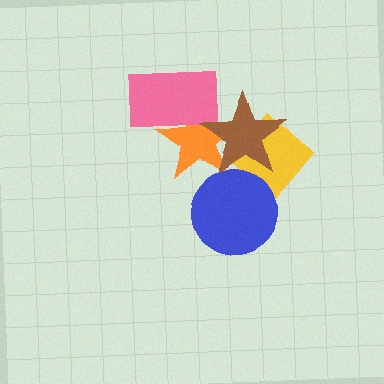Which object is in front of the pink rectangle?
The brown star is in front of the pink rectangle.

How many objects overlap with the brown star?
4 objects overlap with the brown star.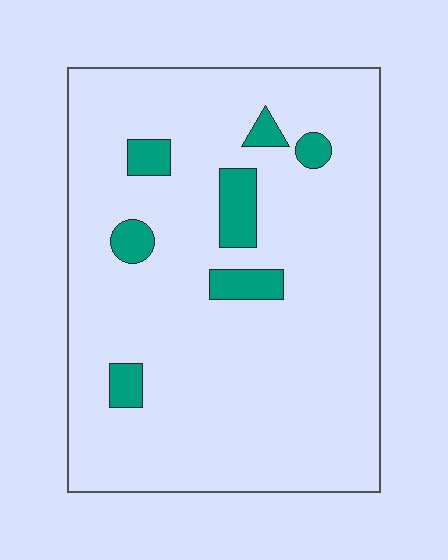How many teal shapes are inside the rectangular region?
7.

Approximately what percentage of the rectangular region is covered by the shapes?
Approximately 10%.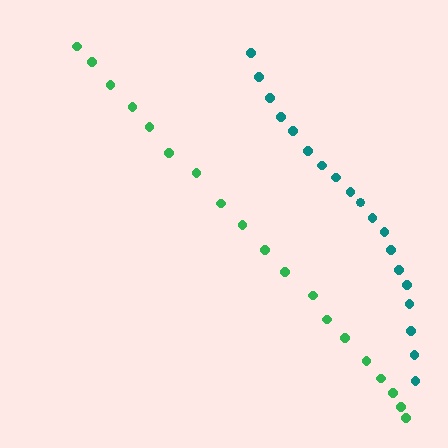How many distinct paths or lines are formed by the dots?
There are 2 distinct paths.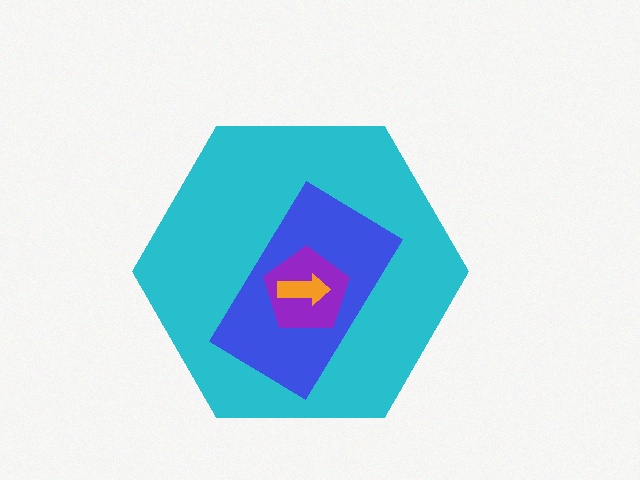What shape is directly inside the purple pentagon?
The orange arrow.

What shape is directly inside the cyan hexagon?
The blue rectangle.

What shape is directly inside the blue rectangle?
The purple pentagon.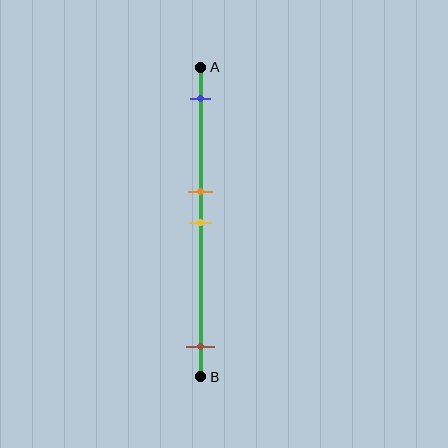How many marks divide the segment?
There are 4 marks dividing the segment.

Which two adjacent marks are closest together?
The orange and yellow marks are the closest adjacent pair.